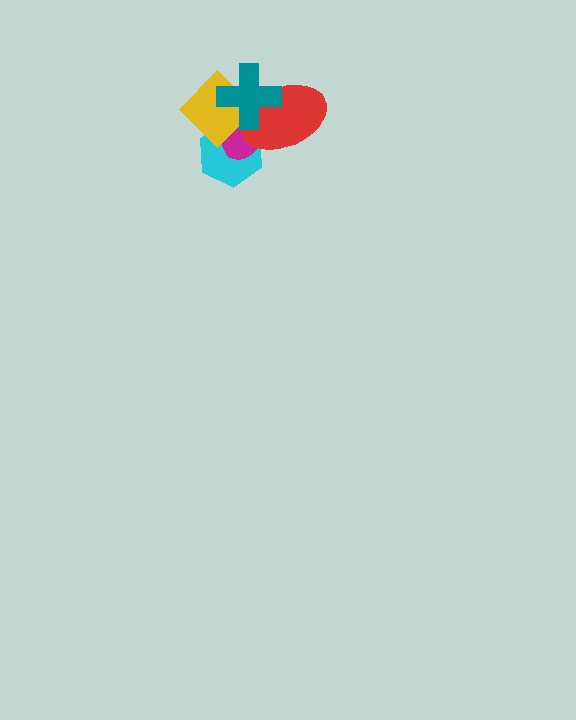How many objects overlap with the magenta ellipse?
4 objects overlap with the magenta ellipse.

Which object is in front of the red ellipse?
The teal cross is in front of the red ellipse.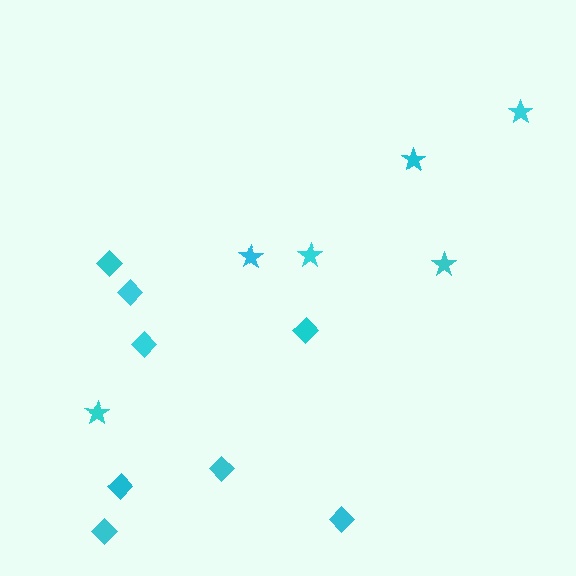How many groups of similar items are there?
There are 2 groups: one group of stars (6) and one group of diamonds (8).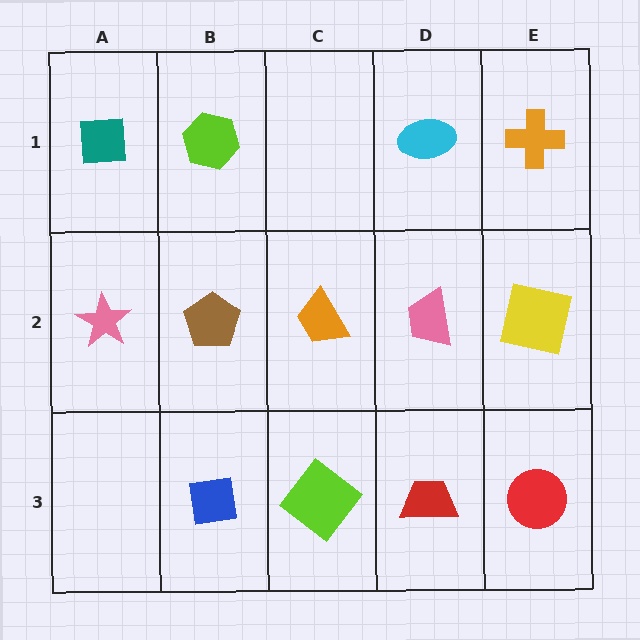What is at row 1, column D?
A cyan ellipse.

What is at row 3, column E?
A red circle.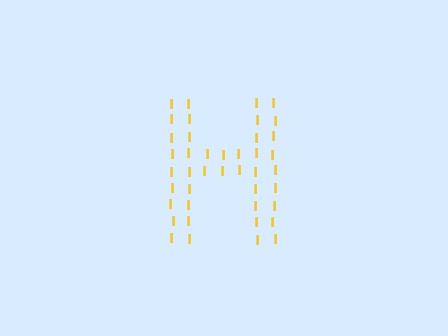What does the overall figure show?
The overall figure shows the letter H.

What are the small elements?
The small elements are letter I's.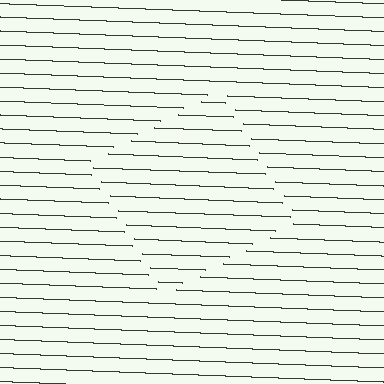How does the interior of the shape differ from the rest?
The interior of the shape contains the same grating, shifted by half a period — the contour is defined by the phase discontinuity where line-ends from the inner and outer gratings abut.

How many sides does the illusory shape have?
4 sides — the line-ends trace a square.